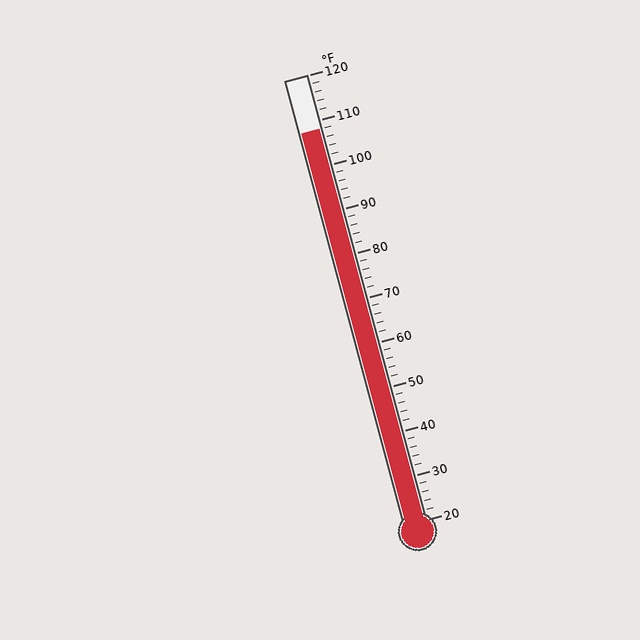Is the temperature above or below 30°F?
The temperature is above 30°F.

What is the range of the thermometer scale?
The thermometer scale ranges from 20°F to 120°F.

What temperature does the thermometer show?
The thermometer shows approximately 108°F.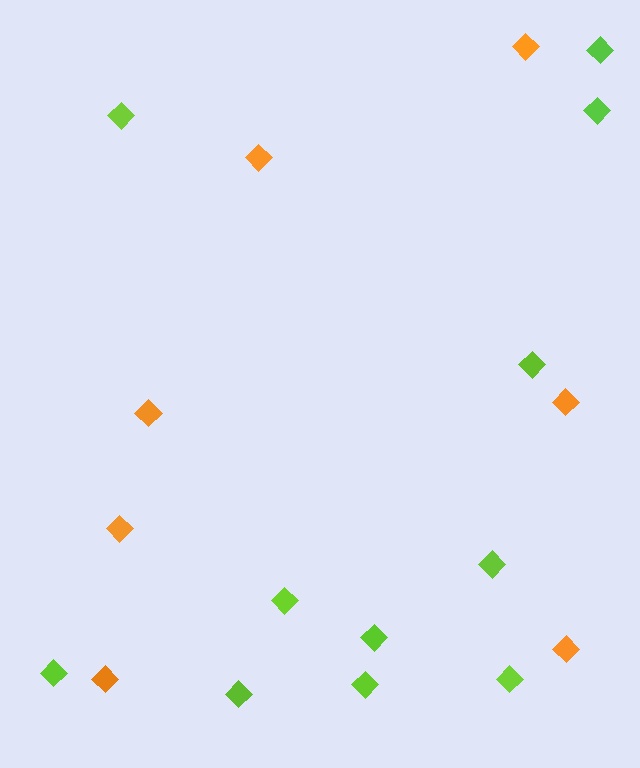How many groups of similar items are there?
There are 2 groups: one group of orange diamonds (7) and one group of lime diamonds (11).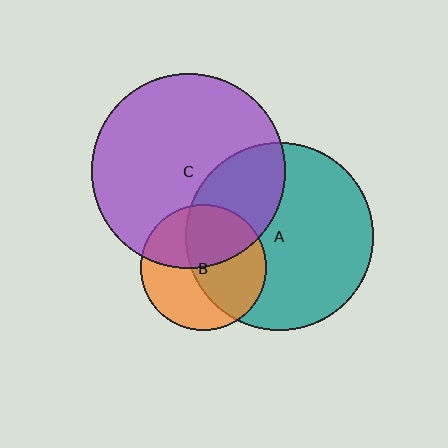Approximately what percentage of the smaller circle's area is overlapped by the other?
Approximately 30%.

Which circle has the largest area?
Circle C (purple).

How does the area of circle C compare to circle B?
Approximately 2.4 times.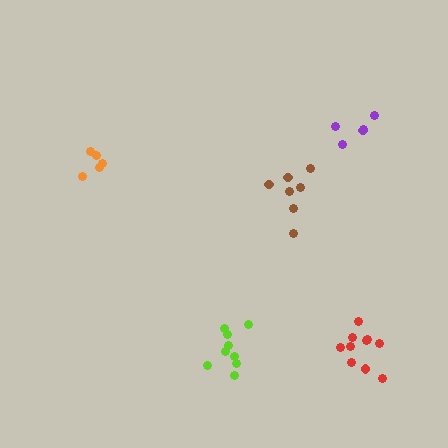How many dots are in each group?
Group 1: 5 dots, Group 2: 7 dots, Group 3: 9 dots, Group 4: 5 dots, Group 5: 10 dots (36 total).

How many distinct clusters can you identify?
There are 5 distinct clusters.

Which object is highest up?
The purple cluster is topmost.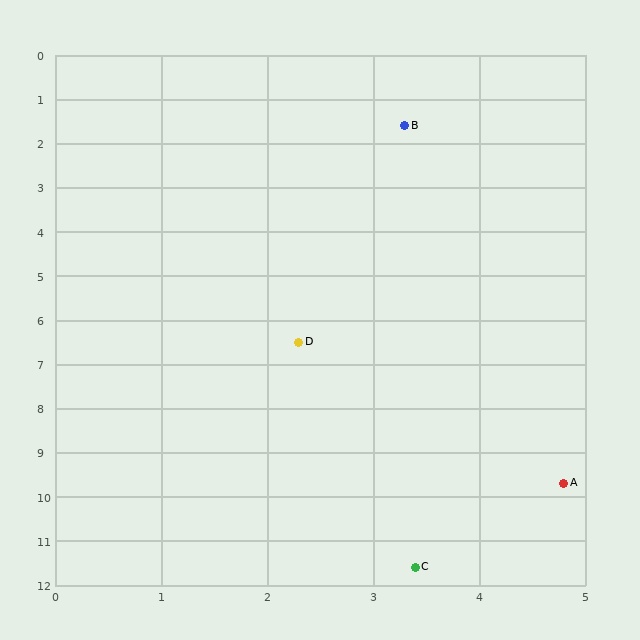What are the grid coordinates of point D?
Point D is at approximately (2.3, 6.5).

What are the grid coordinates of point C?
Point C is at approximately (3.4, 11.6).